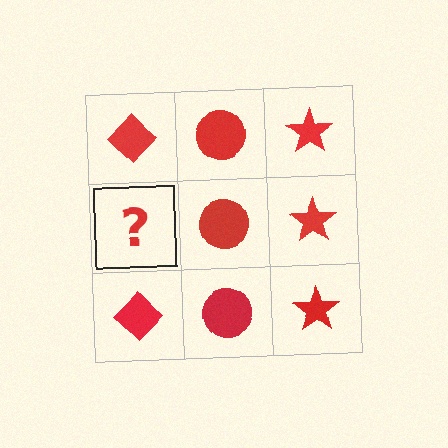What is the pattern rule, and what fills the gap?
The rule is that each column has a consistent shape. The gap should be filled with a red diamond.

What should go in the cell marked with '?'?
The missing cell should contain a red diamond.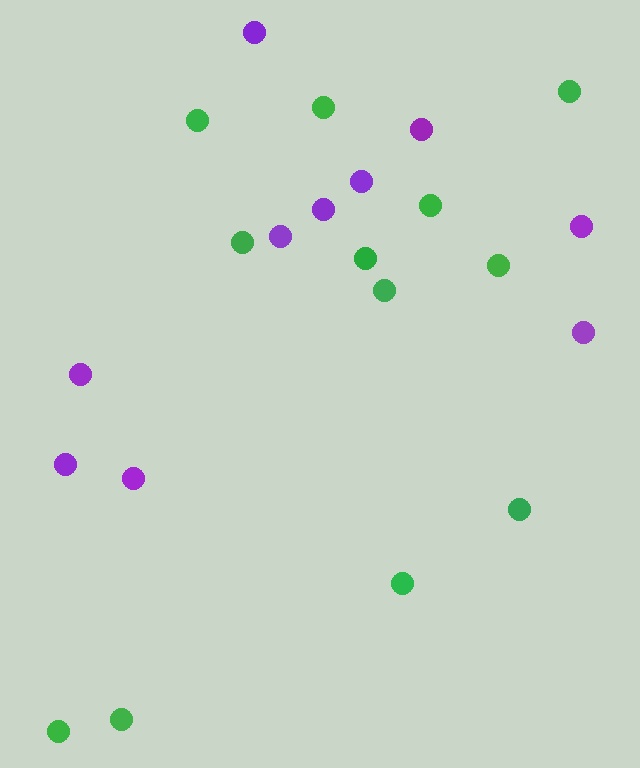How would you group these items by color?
There are 2 groups: one group of green circles (12) and one group of purple circles (10).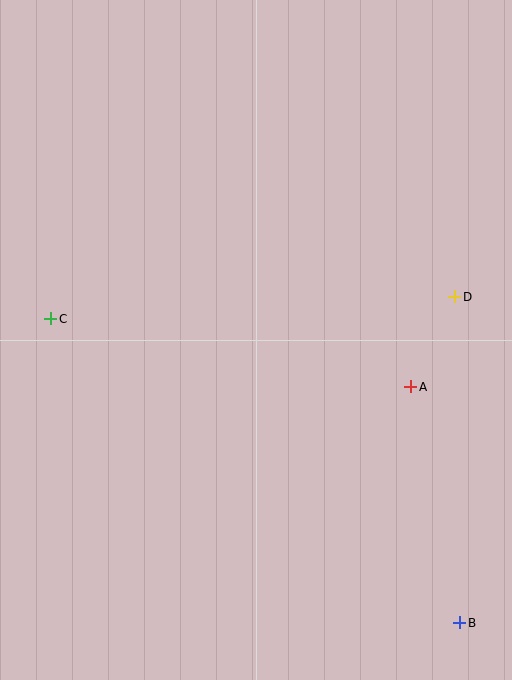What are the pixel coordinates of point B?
Point B is at (460, 623).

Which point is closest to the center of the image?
Point A at (411, 387) is closest to the center.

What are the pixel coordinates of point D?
Point D is at (455, 297).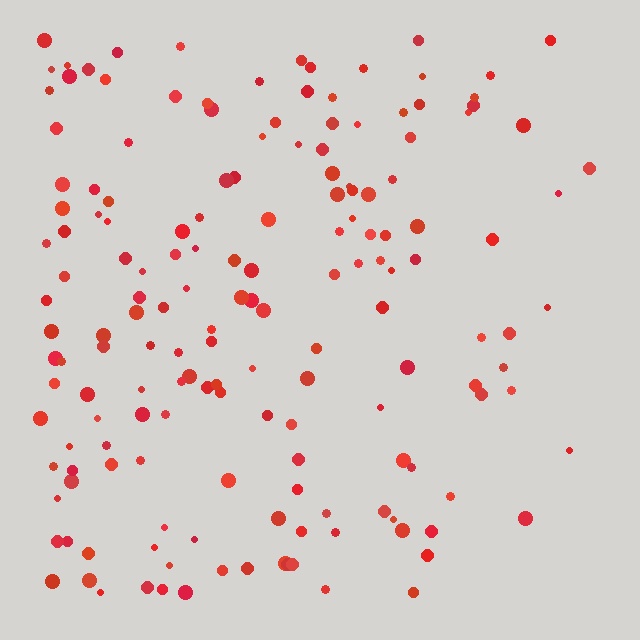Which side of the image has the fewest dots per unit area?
The right.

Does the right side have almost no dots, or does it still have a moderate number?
Still a moderate number, just noticeably fewer than the left.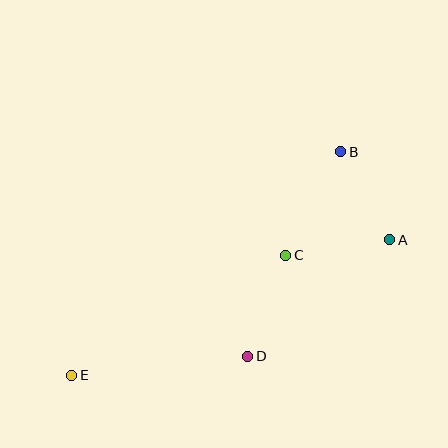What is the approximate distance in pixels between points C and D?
The distance between C and D is approximately 108 pixels.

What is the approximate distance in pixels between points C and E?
The distance between C and E is approximately 245 pixels.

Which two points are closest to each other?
Points A and B are closest to each other.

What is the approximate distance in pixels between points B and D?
The distance between B and D is approximately 224 pixels.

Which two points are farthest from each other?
Points B and E are farthest from each other.